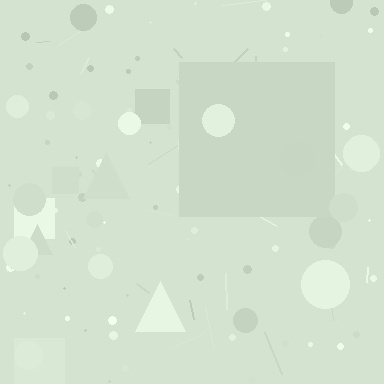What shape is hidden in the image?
A square is hidden in the image.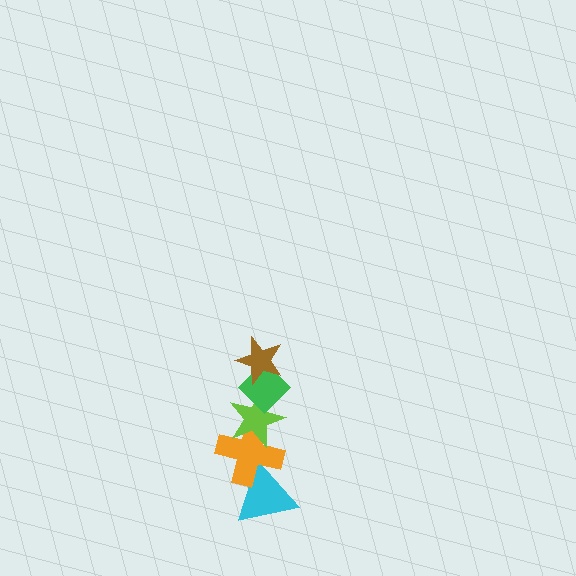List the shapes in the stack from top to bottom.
From top to bottom: the brown star, the green diamond, the lime star, the orange cross, the cyan triangle.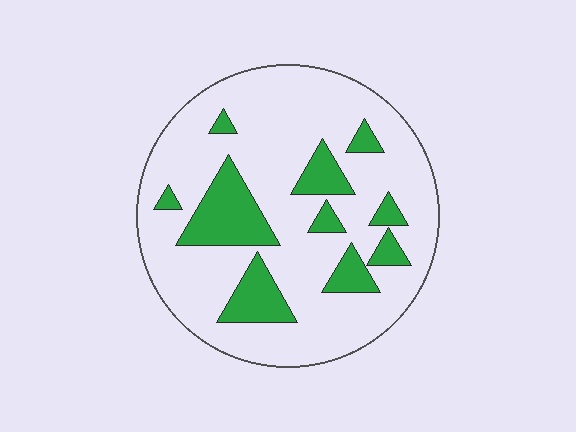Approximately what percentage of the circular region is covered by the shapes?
Approximately 20%.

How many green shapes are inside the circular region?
10.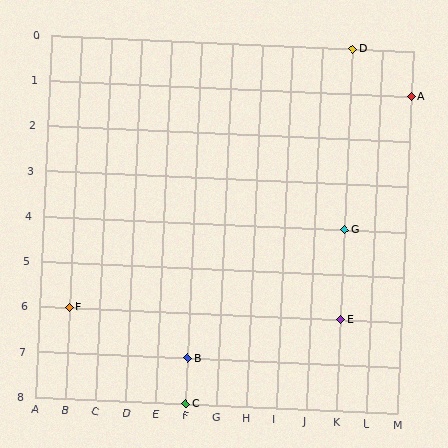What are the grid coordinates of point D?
Point D is at grid coordinates (K, 0).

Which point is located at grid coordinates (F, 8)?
Point C is at (F, 8).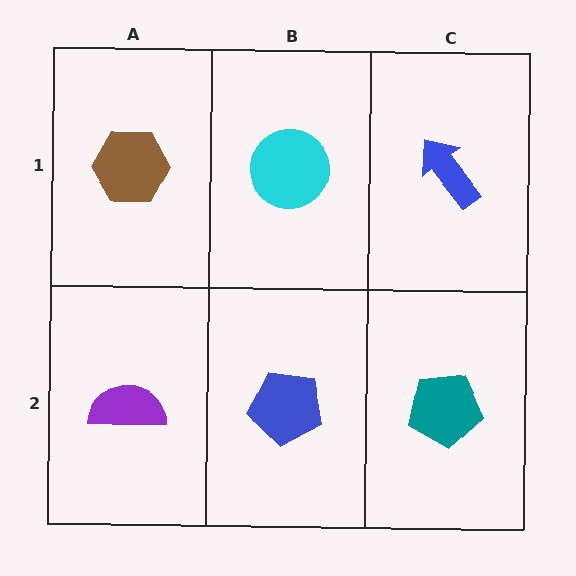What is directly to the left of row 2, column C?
A blue pentagon.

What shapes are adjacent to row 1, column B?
A blue pentagon (row 2, column B), a brown hexagon (row 1, column A), a blue arrow (row 1, column C).